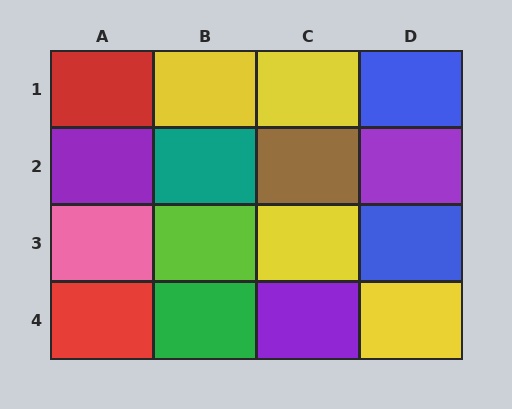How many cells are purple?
3 cells are purple.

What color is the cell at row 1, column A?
Red.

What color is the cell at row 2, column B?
Teal.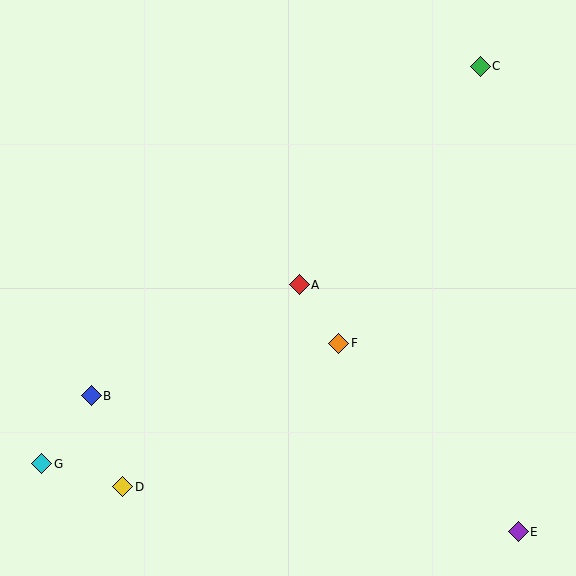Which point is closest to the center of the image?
Point A at (299, 285) is closest to the center.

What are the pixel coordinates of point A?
Point A is at (299, 285).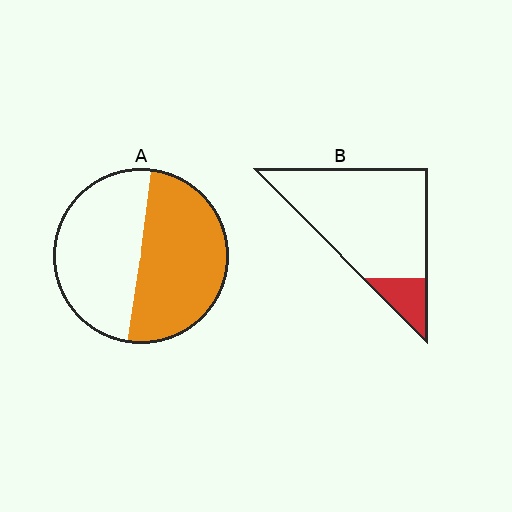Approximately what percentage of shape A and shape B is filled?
A is approximately 50% and B is approximately 15%.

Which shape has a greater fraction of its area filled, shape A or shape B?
Shape A.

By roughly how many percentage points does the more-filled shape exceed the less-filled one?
By roughly 35 percentage points (A over B).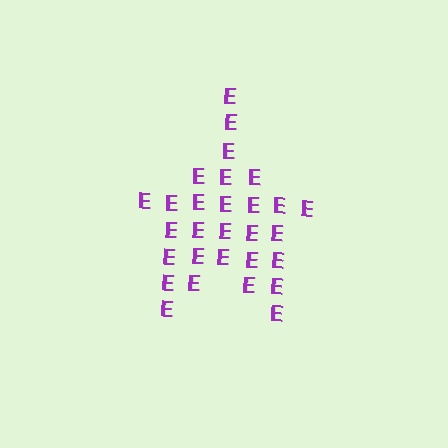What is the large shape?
The large shape is a star.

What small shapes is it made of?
It is made of small letter E's.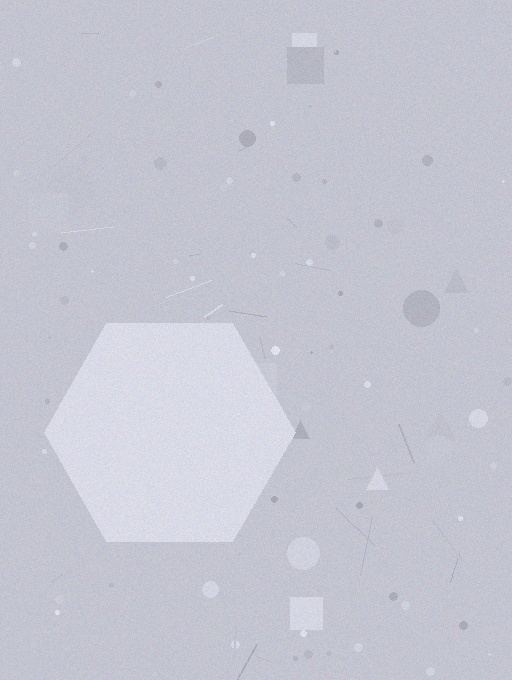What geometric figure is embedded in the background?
A hexagon is embedded in the background.